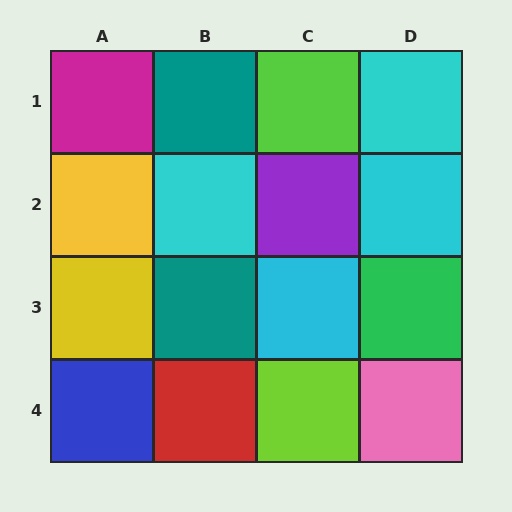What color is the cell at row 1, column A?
Magenta.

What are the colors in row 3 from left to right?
Yellow, teal, cyan, green.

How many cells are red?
1 cell is red.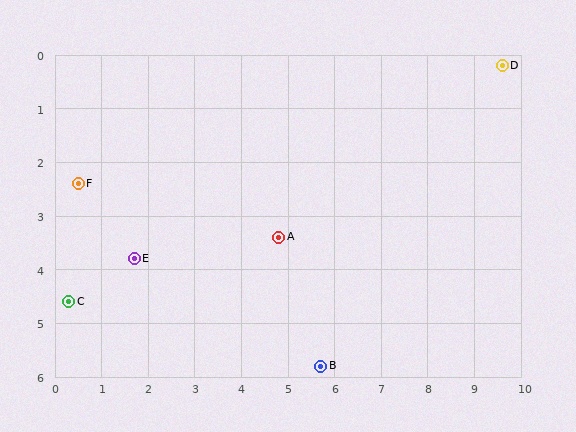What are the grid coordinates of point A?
Point A is at approximately (4.8, 3.4).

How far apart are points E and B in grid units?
Points E and B are about 4.5 grid units apart.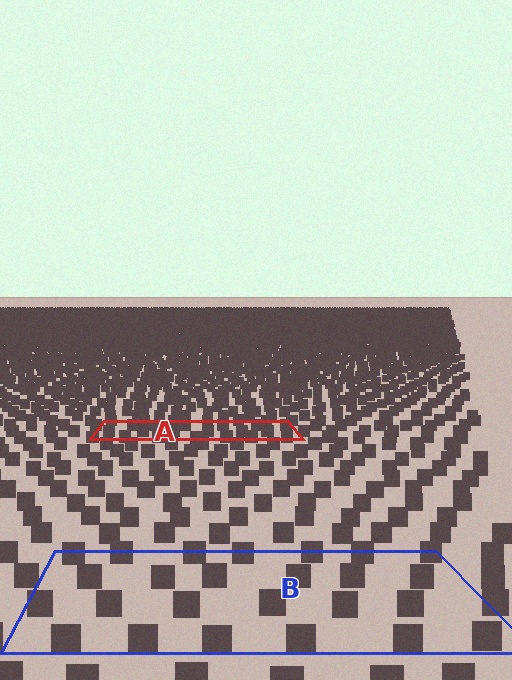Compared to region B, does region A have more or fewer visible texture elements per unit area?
Region A has more texture elements per unit area — they are packed more densely because it is farther away.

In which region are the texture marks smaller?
The texture marks are smaller in region A, because it is farther away.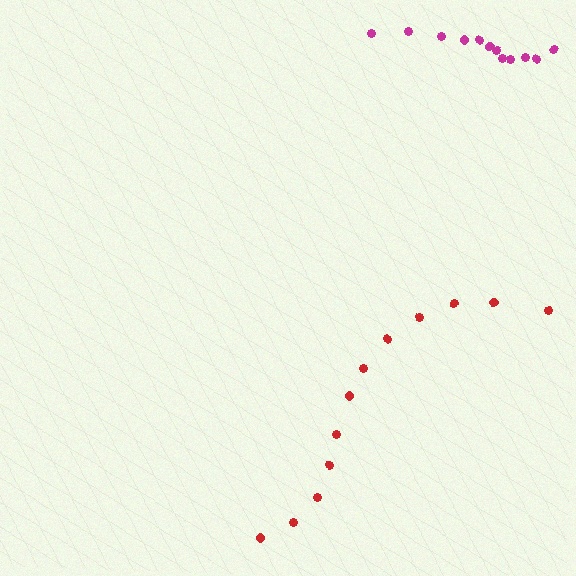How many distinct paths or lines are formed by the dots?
There are 2 distinct paths.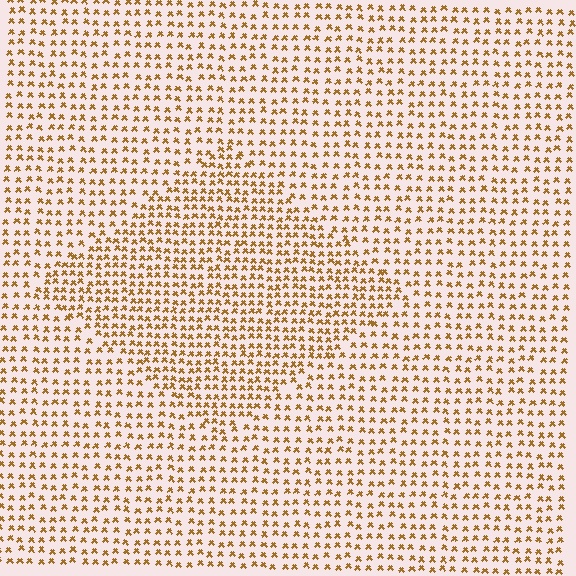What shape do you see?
I see a diamond.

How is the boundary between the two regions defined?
The boundary is defined by a change in element density (approximately 1.5x ratio). All elements are the same color, size, and shape.